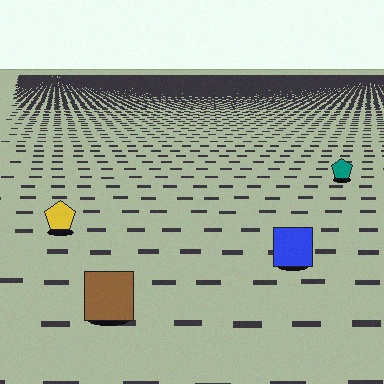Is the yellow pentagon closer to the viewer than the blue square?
No. The blue square is closer — you can tell from the texture gradient: the ground texture is coarser near it.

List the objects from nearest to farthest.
From nearest to farthest: the brown square, the blue square, the yellow pentagon, the teal pentagon.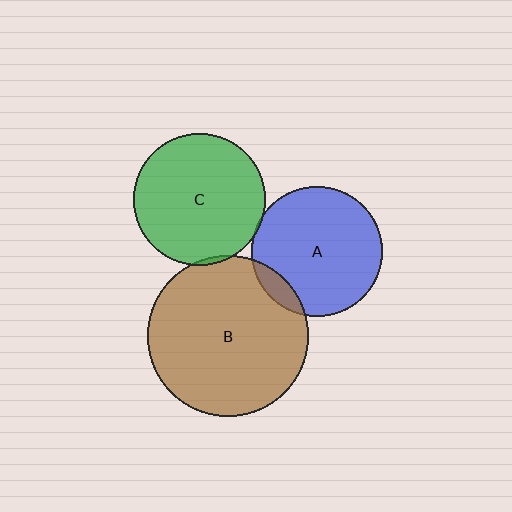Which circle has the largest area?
Circle B (brown).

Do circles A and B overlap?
Yes.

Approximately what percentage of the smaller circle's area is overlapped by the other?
Approximately 10%.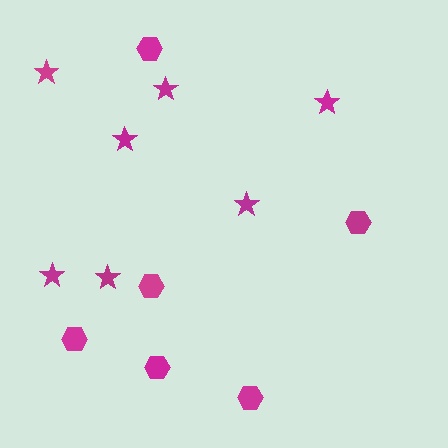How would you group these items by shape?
There are 2 groups: one group of stars (7) and one group of hexagons (6).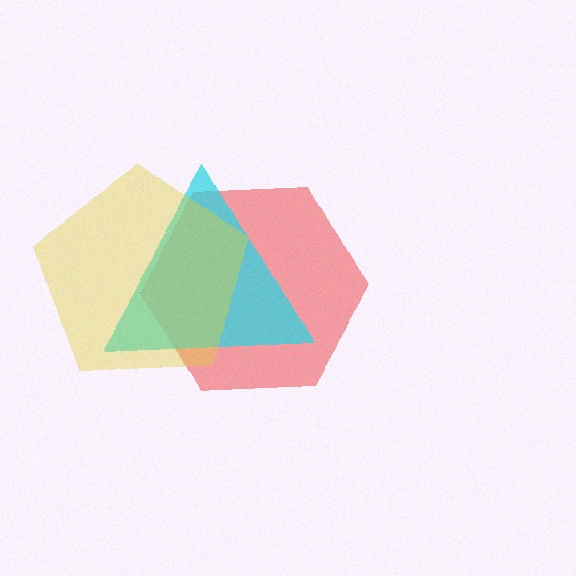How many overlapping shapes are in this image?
There are 3 overlapping shapes in the image.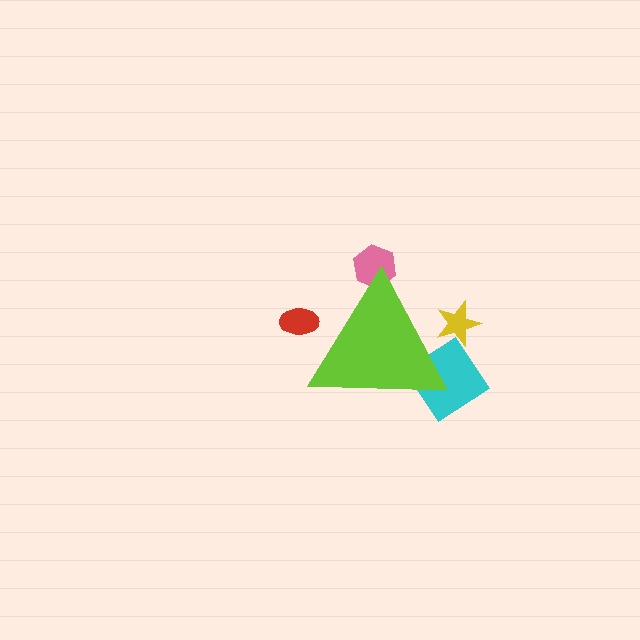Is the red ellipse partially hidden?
Yes, the red ellipse is partially hidden behind the lime triangle.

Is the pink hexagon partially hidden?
Yes, the pink hexagon is partially hidden behind the lime triangle.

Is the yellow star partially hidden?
Yes, the yellow star is partially hidden behind the lime triangle.